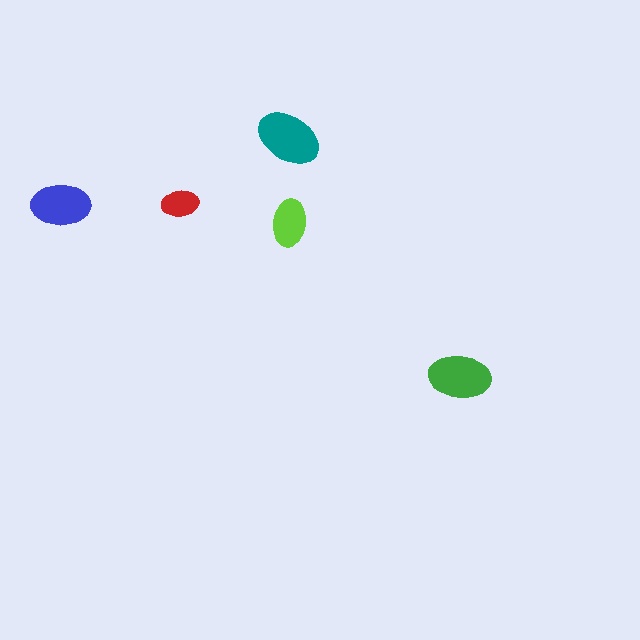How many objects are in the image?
There are 5 objects in the image.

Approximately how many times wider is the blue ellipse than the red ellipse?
About 1.5 times wider.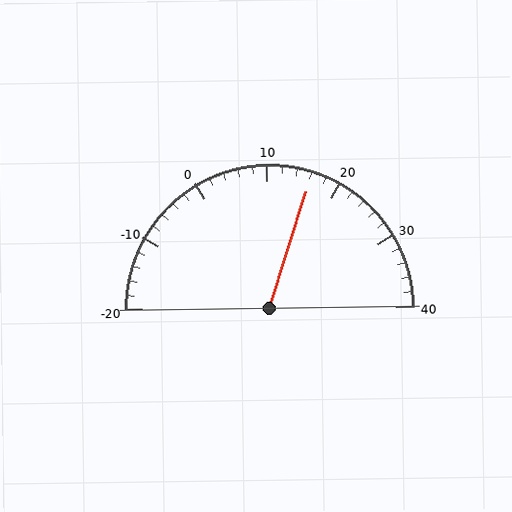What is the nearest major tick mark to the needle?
The nearest major tick mark is 20.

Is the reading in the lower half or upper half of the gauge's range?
The reading is in the upper half of the range (-20 to 40).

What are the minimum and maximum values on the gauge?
The gauge ranges from -20 to 40.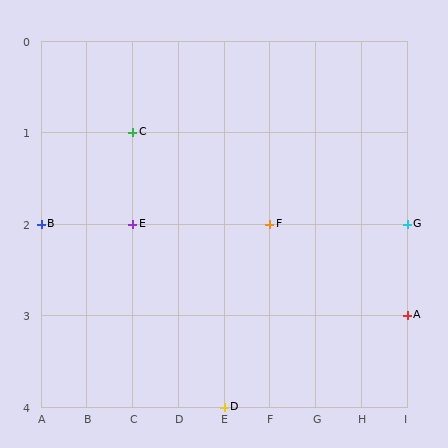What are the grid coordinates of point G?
Point G is at grid coordinates (I, 2).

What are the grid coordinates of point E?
Point E is at grid coordinates (C, 2).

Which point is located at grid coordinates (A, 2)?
Point B is at (A, 2).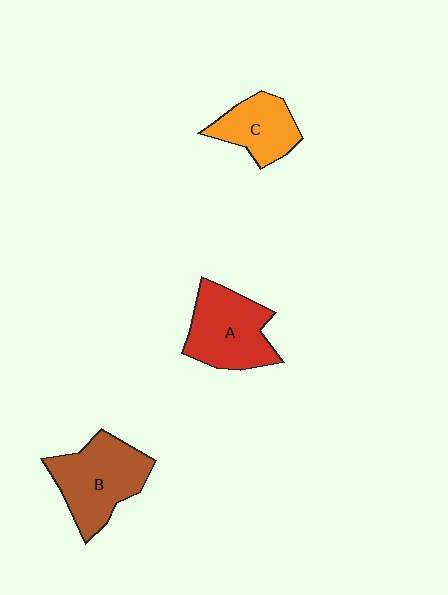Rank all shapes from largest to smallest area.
From largest to smallest: B (brown), A (red), C (orange).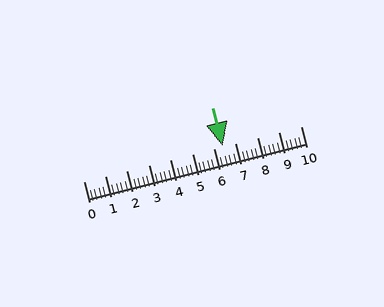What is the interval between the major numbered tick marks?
The major tick marks are spaced 1 units apart.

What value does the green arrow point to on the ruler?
The green arrow points to approximately 6.4.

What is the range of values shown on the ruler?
The ruler shows values from 0 to 10.